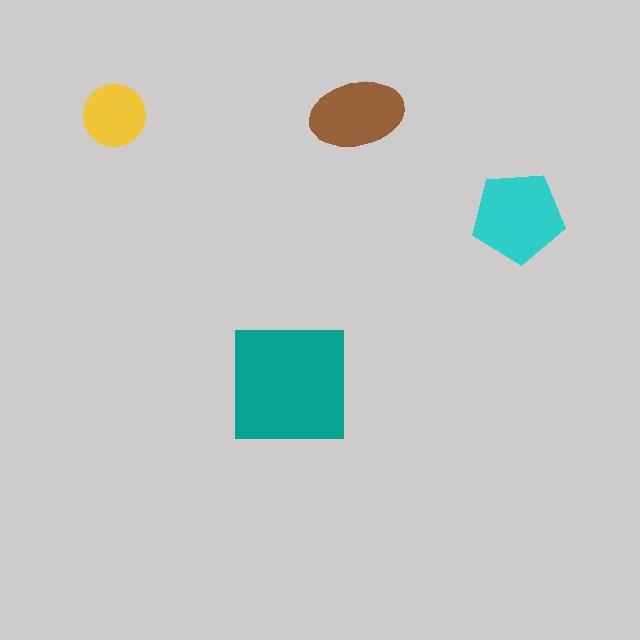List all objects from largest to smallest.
The teal square, the cyan pentagon, the brown ellipse, the yellow circle.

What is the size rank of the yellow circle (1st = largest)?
4th.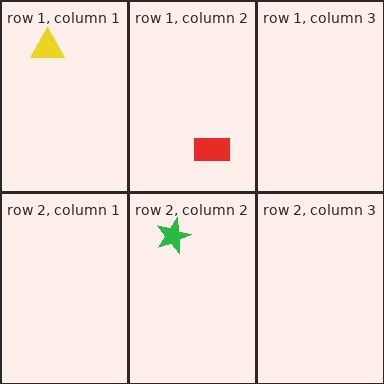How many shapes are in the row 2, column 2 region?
1.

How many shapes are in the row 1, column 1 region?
1.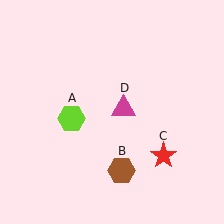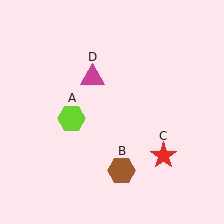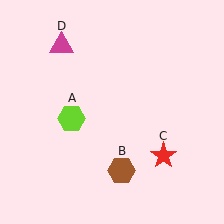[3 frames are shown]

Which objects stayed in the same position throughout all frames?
Lime hexagon (object A) and brown hexagon (object B) and red star (object C) remained stationary.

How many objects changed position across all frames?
1 object changed position: magenta triangle (object D).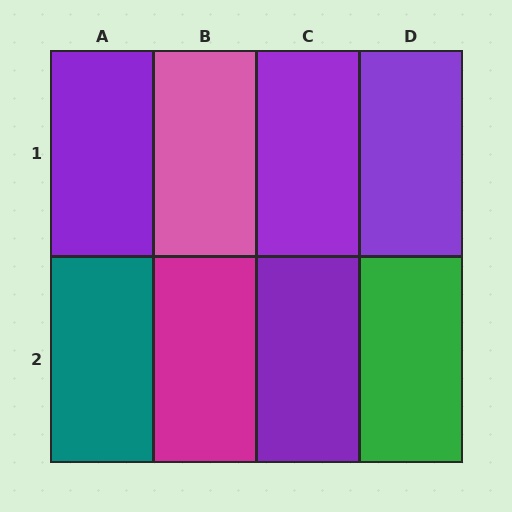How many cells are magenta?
1 cell is magenta.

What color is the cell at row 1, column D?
Purple.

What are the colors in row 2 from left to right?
Teal, magenta, purple, green.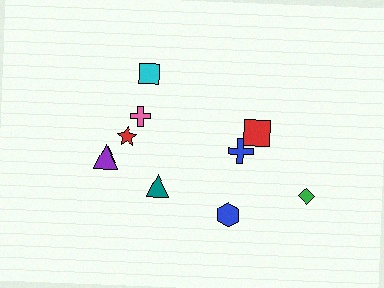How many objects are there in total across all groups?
There are 10 objects.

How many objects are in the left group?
There are 6 objects.